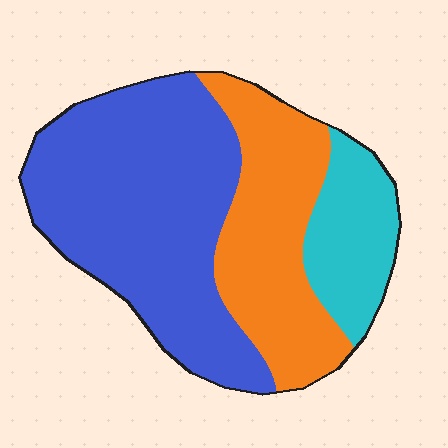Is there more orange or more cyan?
Orange.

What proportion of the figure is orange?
Orange takes up about one third (1/3) of the figure.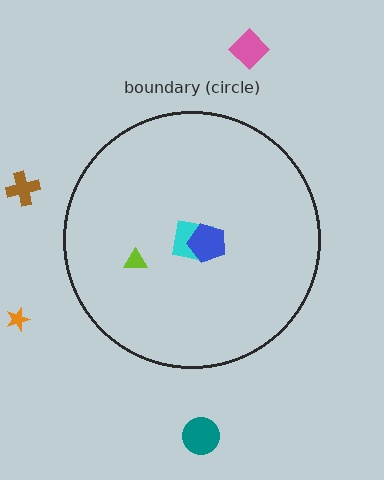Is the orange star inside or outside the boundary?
Outside.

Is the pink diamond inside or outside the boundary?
Outside.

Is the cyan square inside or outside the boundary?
Inside.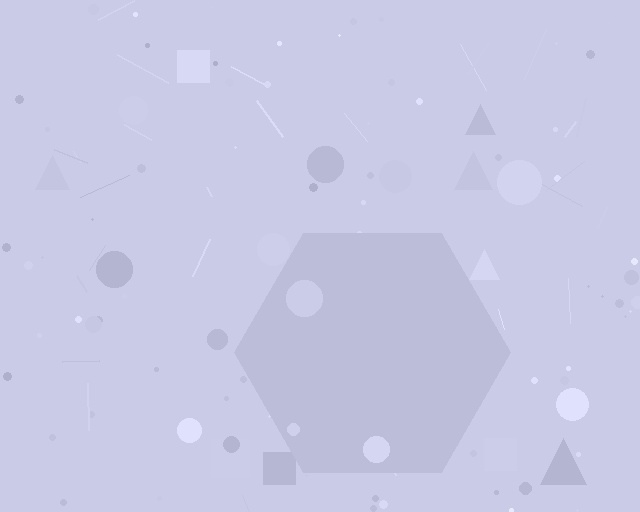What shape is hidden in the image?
A hexagon is hidden in the image.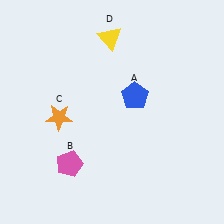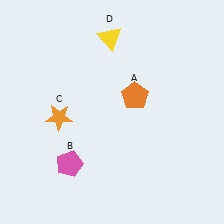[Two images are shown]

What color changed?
The pentagon (A) changed from blue in Image 1 to orange in Image 2.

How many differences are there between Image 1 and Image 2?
There is 1 difference between the two images.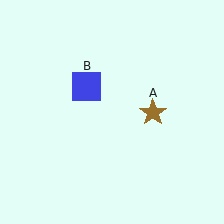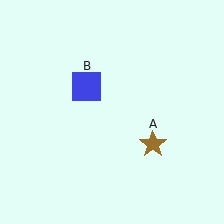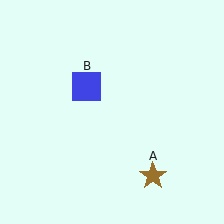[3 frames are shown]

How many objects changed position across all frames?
1 object changed position: brown star (object A).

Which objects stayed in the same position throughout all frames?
Blue square (object B) remained stationary.